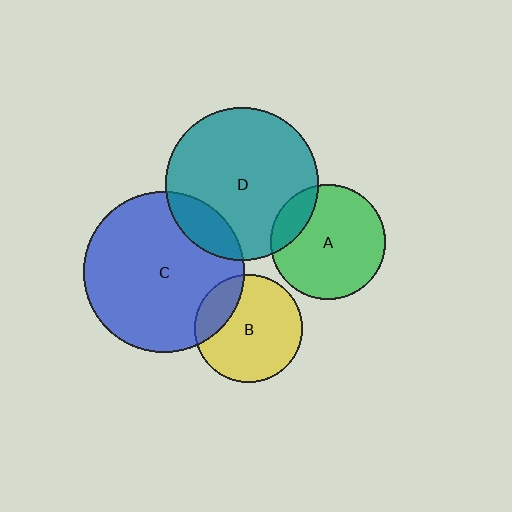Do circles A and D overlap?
Yes.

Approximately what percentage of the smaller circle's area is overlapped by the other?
Approximately 15%.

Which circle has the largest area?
Circle C (blue).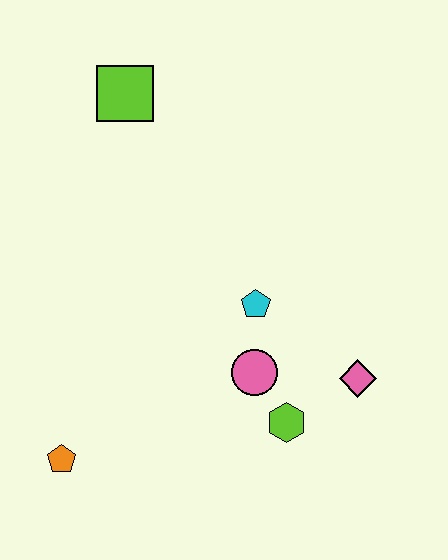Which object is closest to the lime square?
The cyan pentagon is closest to the lime square.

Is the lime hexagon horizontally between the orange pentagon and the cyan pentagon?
No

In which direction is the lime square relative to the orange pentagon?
The lime square is above the orange pentagon.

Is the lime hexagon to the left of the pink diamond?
Yes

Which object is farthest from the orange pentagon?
The lime square is farthest from the orange pentagon.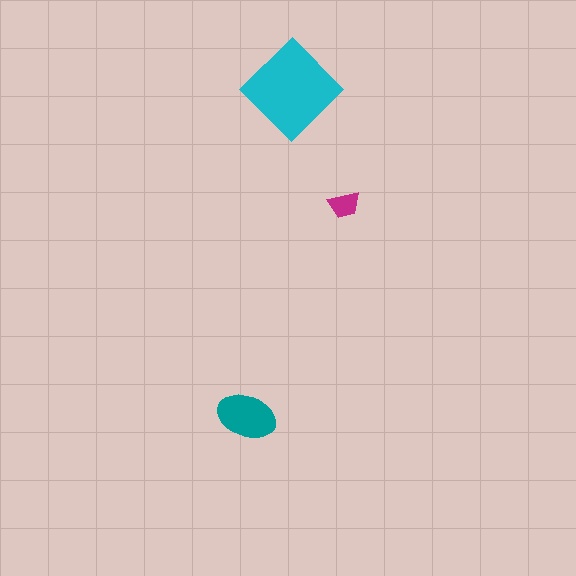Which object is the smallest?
The magenta trapezoid.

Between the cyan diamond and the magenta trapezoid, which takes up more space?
The cyan diamond.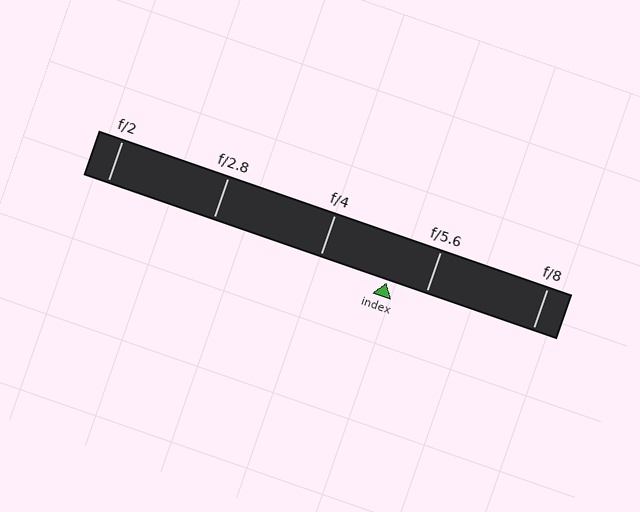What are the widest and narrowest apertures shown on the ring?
The widest aperture shown is f/2 and the narrowest is f/8.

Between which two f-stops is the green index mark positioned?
The index mark is between f/4 and f/5.6.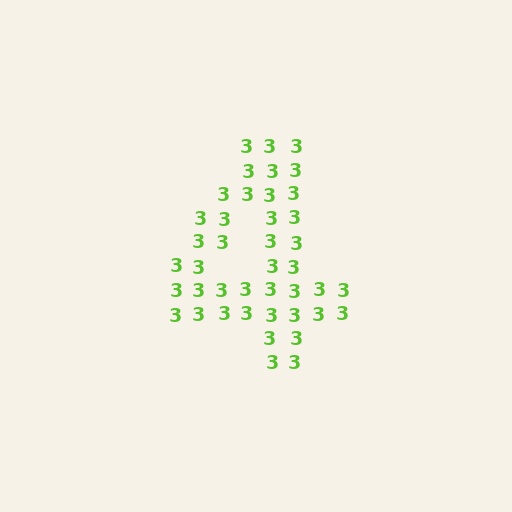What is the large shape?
The large shape is the digit 4.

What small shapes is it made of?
It is made of small digit 3's.